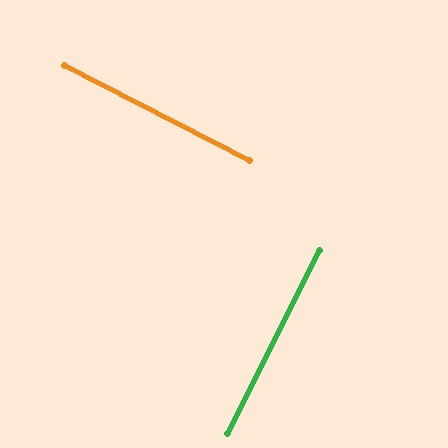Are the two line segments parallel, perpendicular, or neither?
Perpendicular — they meet at approximately 89°.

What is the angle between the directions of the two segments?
Approximately 89 degrees.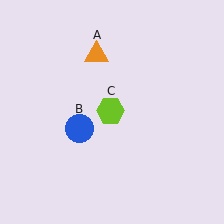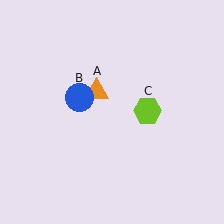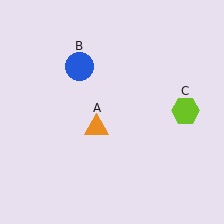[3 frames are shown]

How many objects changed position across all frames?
3 objects changed position: orange triangle (object A), blue circle (object B), lime hexagon (object C).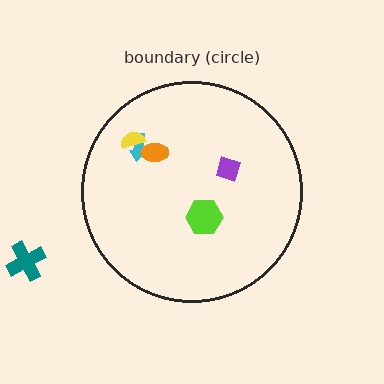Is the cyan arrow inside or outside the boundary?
Inside.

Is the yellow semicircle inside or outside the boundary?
Inside.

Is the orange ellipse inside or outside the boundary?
Inside.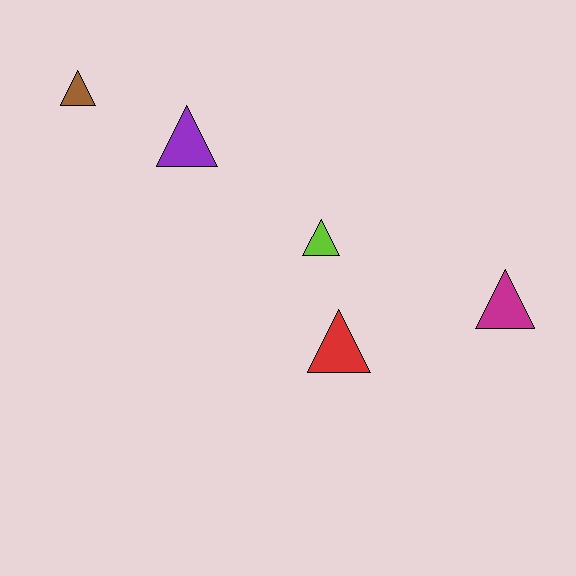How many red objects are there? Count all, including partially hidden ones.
There is 1 red object.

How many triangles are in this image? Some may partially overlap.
There are 5 triangles.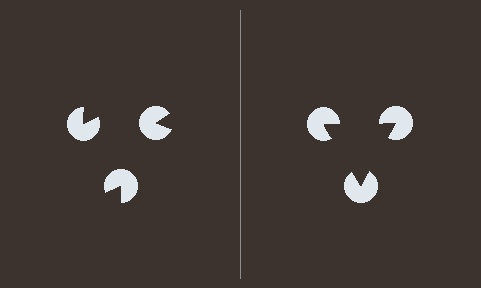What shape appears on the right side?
An illusory triangle.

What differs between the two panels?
The pac-man discs are positioned identically on both sides; only the wedge orientations differ. On the right they align to a triangle; on the left they are misaligned.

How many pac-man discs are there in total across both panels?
6 — 3 on each side.